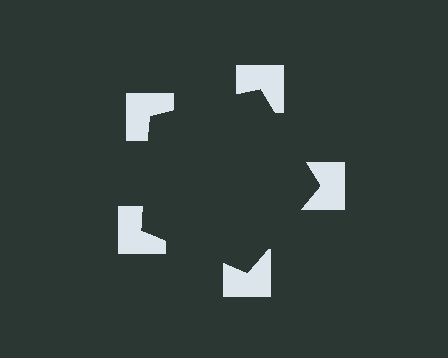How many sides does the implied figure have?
5 sides.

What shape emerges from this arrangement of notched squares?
An illusory pentagon — its edges are inferred from the aligned wedge cuts in the notched squares, not physically drawn.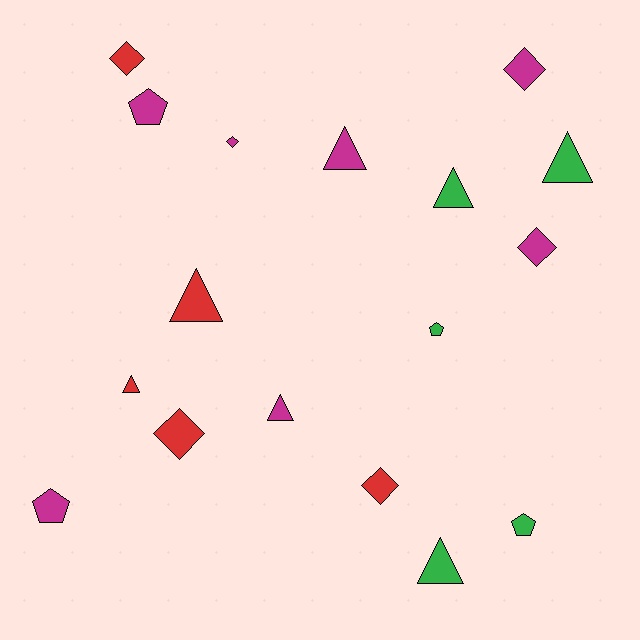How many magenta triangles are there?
There are 2 magenta triangles.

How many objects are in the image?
There are 17 objects.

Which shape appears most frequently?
Triangle, with 7 objects.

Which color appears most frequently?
Magenta, with 7 objects.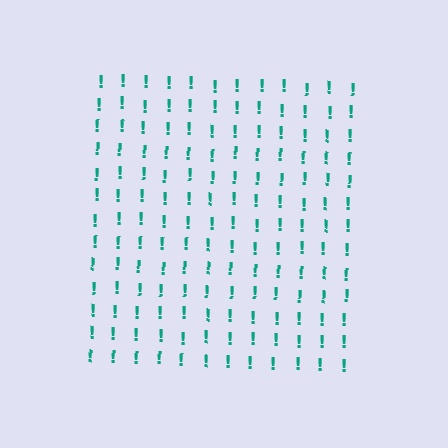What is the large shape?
The large shape is a square.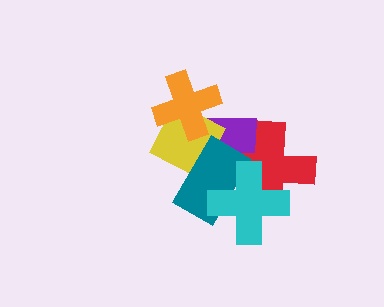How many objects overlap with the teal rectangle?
4 objects overlap with the teal rectangle.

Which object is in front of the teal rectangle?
The cyan cross is in front of the teal rectangle.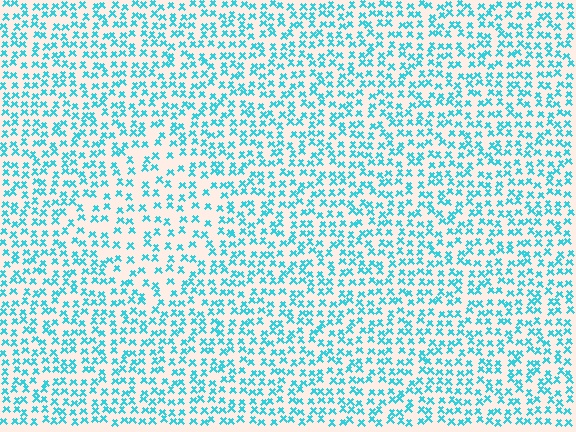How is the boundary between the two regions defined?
The boundary is defined by a change in element density (approximately 1.6x ratio). All elements are the same color, size, and shape.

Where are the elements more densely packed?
The elements are more densely packed outside the diamond boundary.